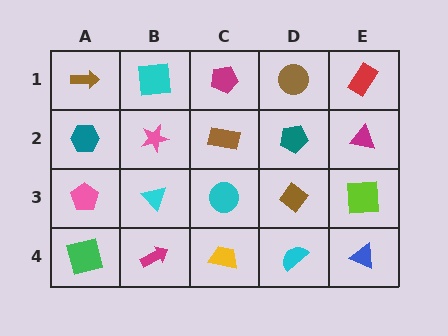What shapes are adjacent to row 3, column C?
A brown rectangle (row 2, column C), a yellow trapezoid (row 4, column C), a cyan triangle (row 3, column B), a brown diamond (row 3, column D).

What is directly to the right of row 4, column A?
A magenta arrow.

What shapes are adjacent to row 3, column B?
A pink star (row 2, column B), a magenta arrow (row 4, column B), a pink pentagon (row 3, column A), a cyan circle (row 3, column C).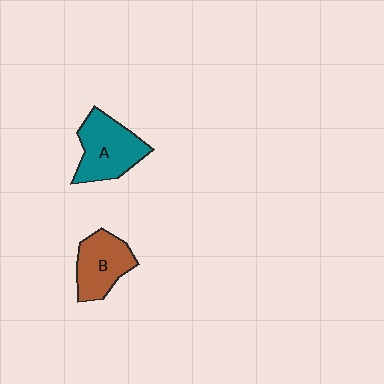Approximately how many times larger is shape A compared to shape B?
Approximately 1.2 times.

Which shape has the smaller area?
Shape B (brown).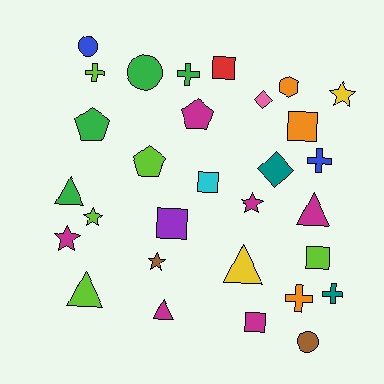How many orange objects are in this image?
There are 3 orange objects.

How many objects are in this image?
There are 30 objects.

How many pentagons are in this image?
There are 3 pentagons.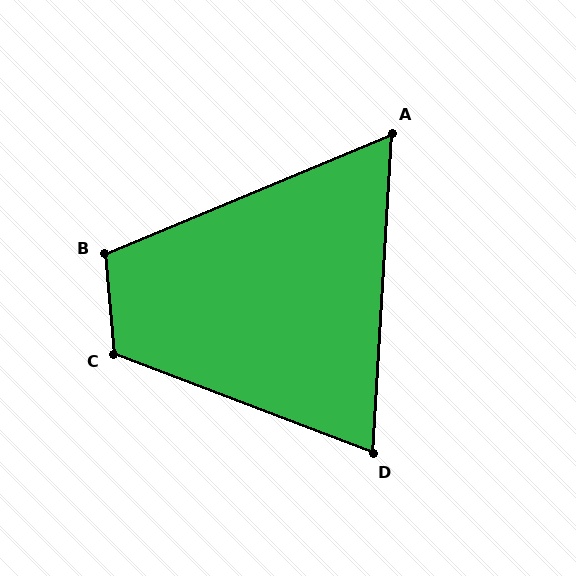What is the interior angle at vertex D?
Approximately 72 degrees (acute).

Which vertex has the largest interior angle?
C, at approximately 116 degrees.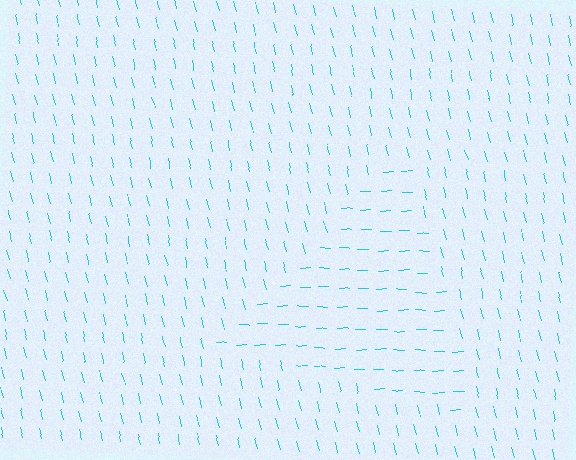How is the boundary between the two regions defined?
The boundary is defined purely by a change in line orientation (approximately 78 degrees difference). All lines are the same color and thickness.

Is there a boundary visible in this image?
Yes, there is a texture boundary formed by a change in line orientation.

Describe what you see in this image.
The image is filled with small cyan line segments. A triangle region in the image has lines oriented differently from the surrounding lines, creating a visible texture boundary.